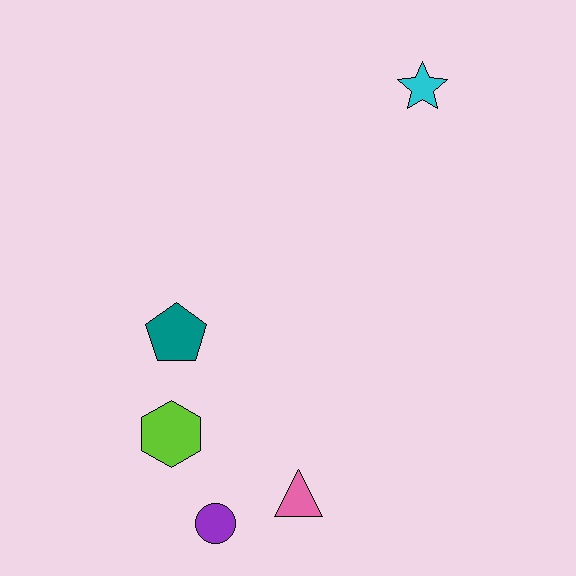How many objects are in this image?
There are 5 objects.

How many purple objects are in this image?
There is 1 purple object.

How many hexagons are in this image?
There is 1 hexagon.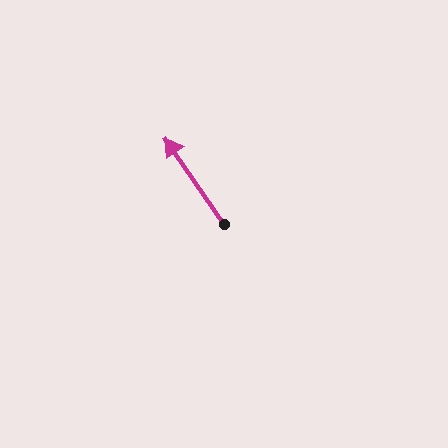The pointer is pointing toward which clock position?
Roughly 11 o'clock.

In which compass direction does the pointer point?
Northwest.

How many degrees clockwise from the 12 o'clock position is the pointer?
Approximately 326 degrees.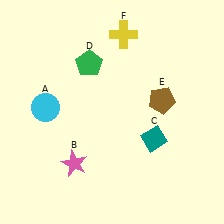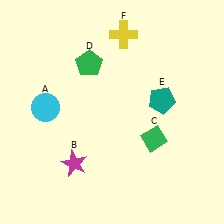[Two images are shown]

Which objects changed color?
B changed from pink to magenta. C changed from teal to green. E changed from brown to teal.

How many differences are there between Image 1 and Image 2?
There are 3 differences between the two images.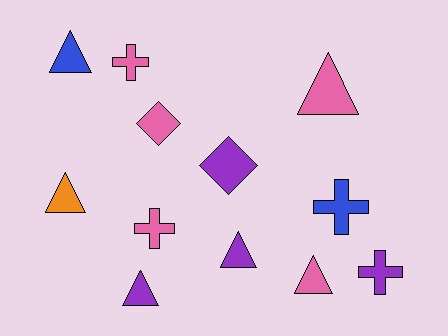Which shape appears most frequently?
Triangle, with 6 objects.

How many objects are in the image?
There are 12 objects.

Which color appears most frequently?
Pink, with 5 objects.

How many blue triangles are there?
There is 1 blue triangle.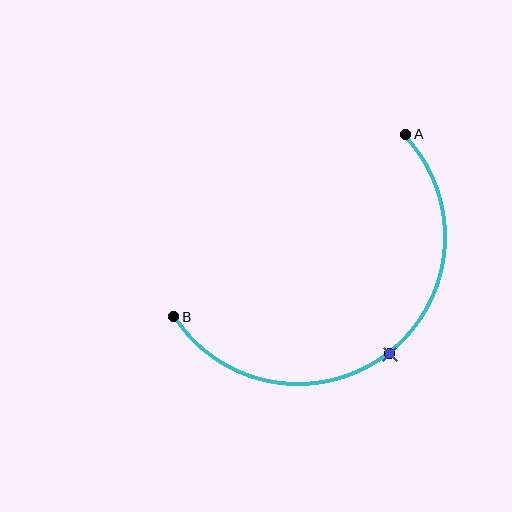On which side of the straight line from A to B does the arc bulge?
The arc bulges below and to the right of the straight line connecting A and B.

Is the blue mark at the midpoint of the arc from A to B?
Yes. The blue mark lies on the arc at equal arc-length from both A and B — it is the arc midpoint.